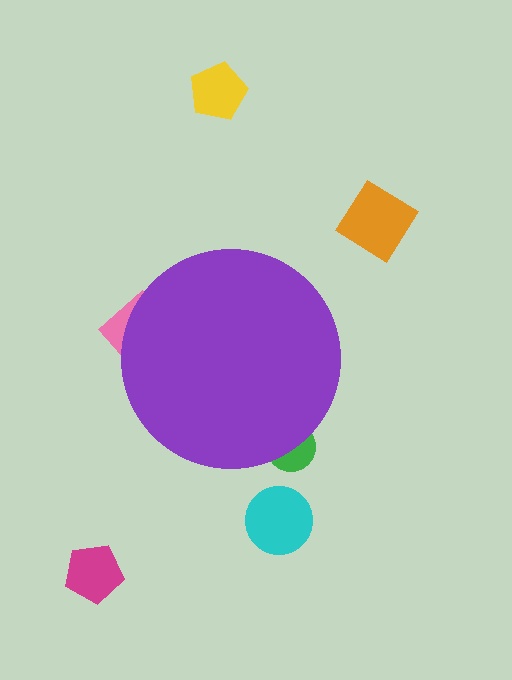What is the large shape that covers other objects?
A purple circle.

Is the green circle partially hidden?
Yes, the green circle is partially hidden behind the purple circle.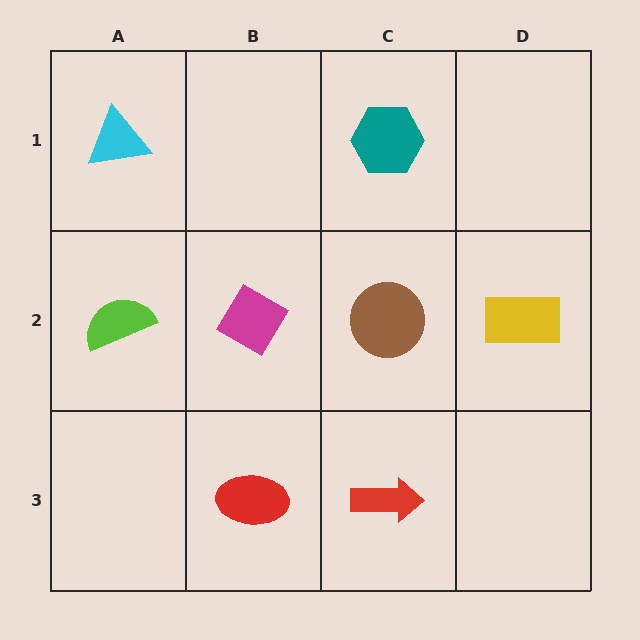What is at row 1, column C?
A teal hexagon.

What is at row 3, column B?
A red ellipse.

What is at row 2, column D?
A yellow rectangle.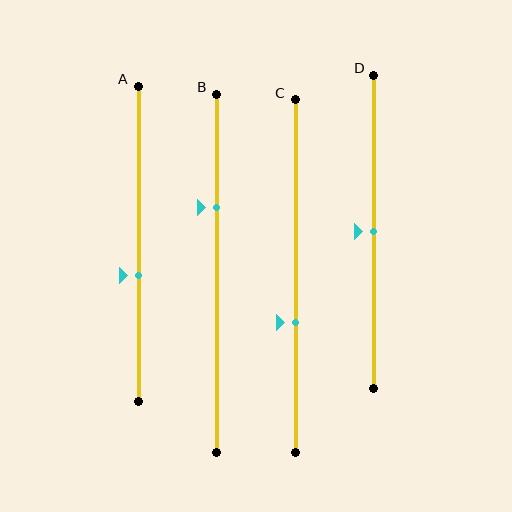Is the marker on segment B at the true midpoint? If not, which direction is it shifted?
No, the marker on segment B is shifted upward by about 18% of the segment length.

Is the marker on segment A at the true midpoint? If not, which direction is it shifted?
No, the marker on segment A is shifted downward by about 10% of the segment length.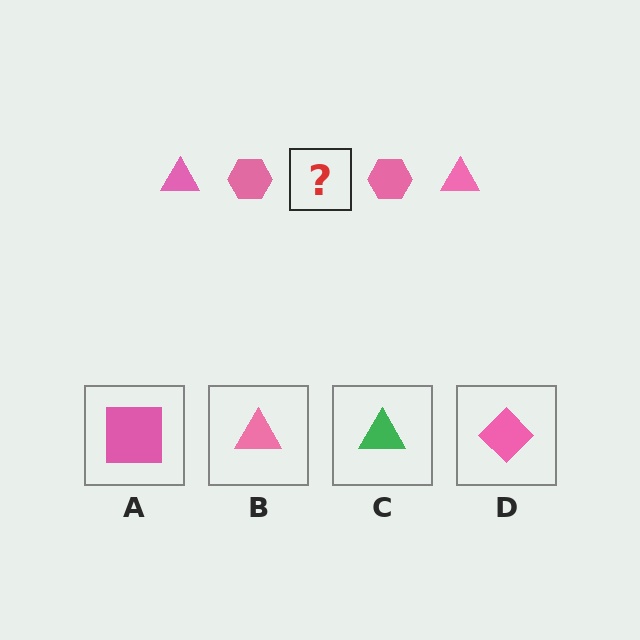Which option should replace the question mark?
Option B.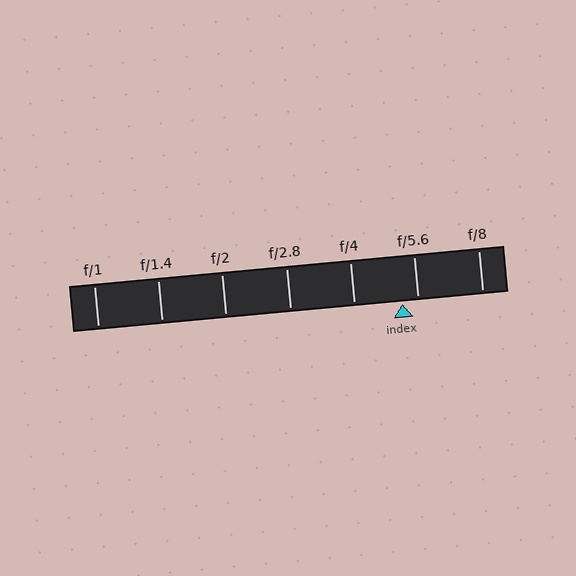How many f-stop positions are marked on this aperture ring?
There are 7 f-stop positions marked.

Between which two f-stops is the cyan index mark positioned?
The index mark is between f/4 and f/5.6.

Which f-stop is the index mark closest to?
The index mark is closest to f/5.6.